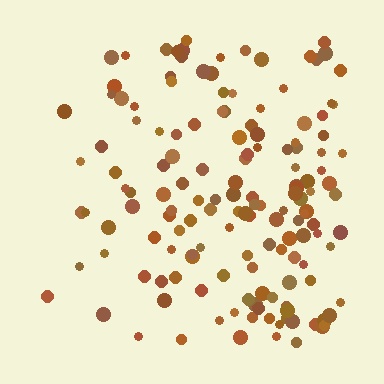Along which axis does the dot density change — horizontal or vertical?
Horizontal.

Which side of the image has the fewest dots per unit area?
The left.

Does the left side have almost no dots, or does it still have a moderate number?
Still a moderate number, just noticeably fewer than the right.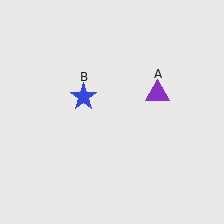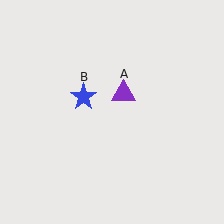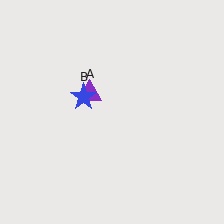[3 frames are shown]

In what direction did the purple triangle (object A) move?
The purple triangle (object A) moved left.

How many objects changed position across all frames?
1 object changed position: purple triangle (object A).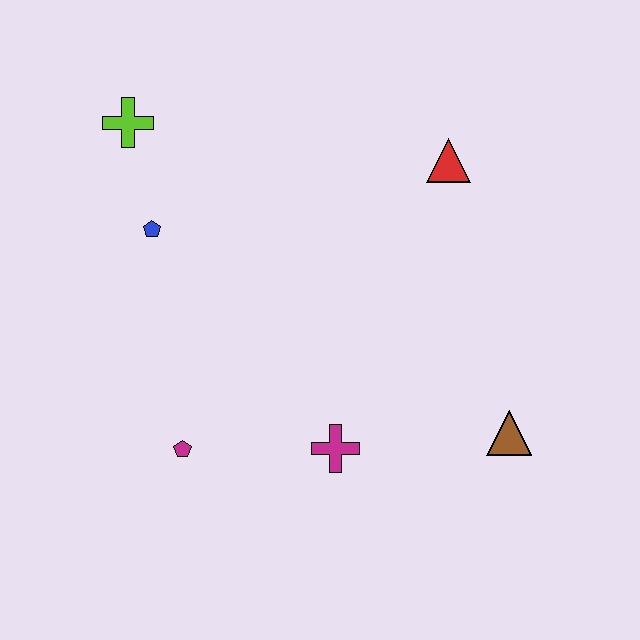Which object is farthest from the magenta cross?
The lime cross is farthest from the magenta cross.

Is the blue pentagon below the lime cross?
Yes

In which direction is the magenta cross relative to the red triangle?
The magenta cross is below the red triangle.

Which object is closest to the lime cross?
The blue pentagon is closest to the lime cross.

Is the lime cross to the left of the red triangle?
Yes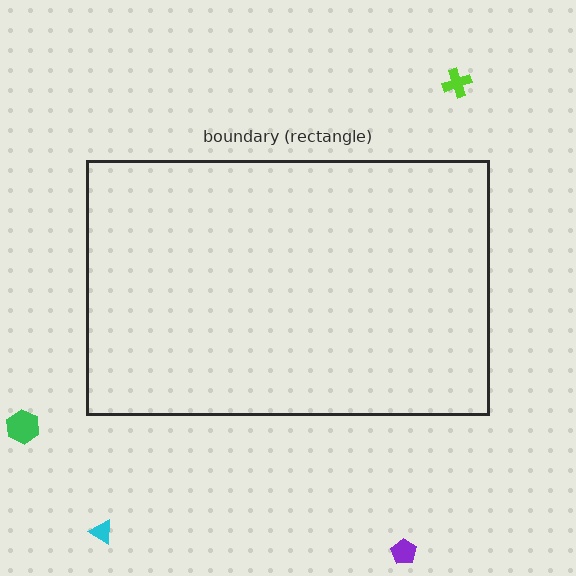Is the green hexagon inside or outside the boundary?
Outside.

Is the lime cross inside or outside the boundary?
Outside.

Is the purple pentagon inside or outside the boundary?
Outside.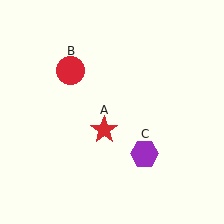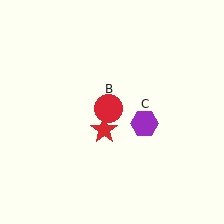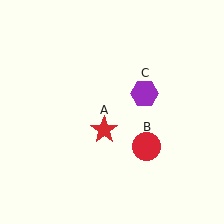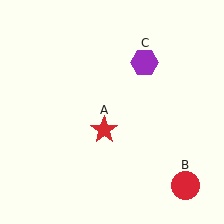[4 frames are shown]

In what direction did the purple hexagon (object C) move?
The purple hexagon (object C) moved up.